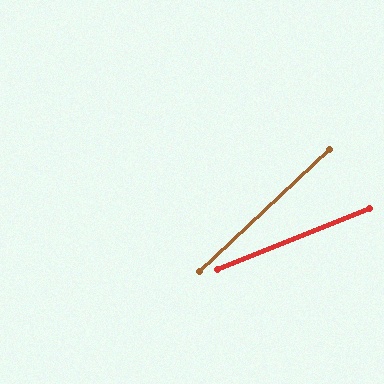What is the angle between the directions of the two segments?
Approximately 21 degrees.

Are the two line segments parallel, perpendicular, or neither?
Neither parallel nor perpendicular — they differ by about 21°.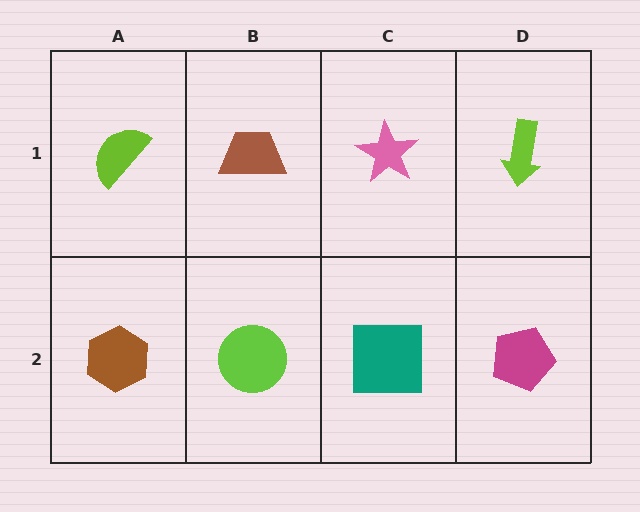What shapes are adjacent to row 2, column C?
A pink star (row 1, column C), a lime circle (row 2, column B), a magenta pentagon (row 2, column D).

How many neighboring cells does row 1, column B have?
3.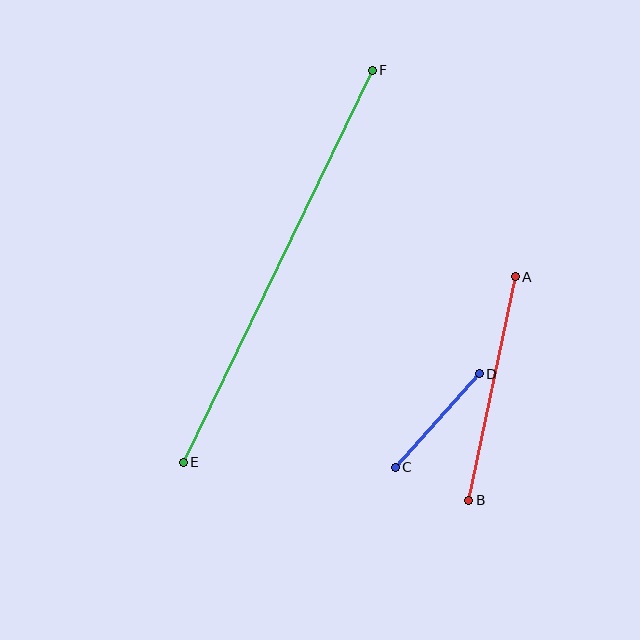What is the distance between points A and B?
The distance is approximately 228 pixels.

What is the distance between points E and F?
The distance is approximately 435 pixels.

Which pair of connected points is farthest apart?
Points E and F are farthest apart.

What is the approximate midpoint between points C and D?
The midpoint is at approximately (437, 421) pixels.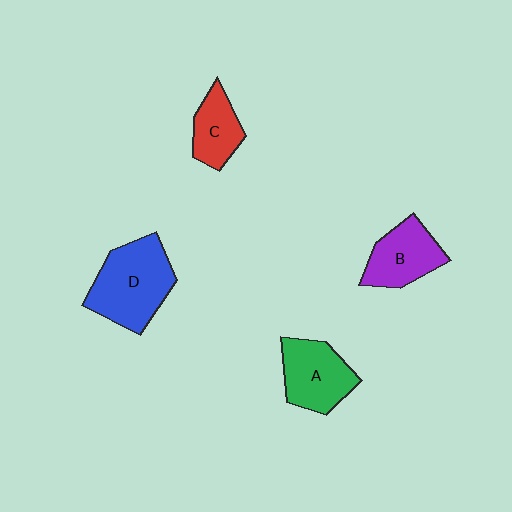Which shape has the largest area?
Shape D (blue).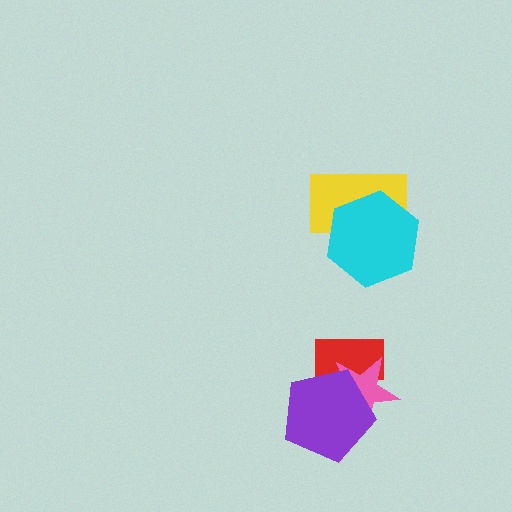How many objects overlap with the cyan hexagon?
1 object overlaps with the cyan hexagon.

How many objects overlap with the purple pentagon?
2 objects overlap with the purple pentagon.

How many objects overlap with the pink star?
2 objects overlap with the pink star.